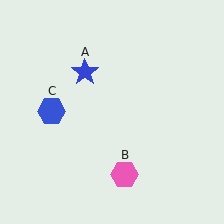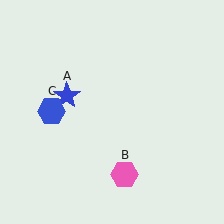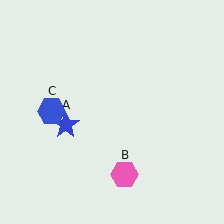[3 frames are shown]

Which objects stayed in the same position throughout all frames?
Pink hexagon (object B) and blue hexagon (object C) remained stationary.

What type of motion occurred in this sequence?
The blue star (object A) rotated counterclockwise around the center of the scene.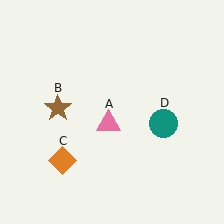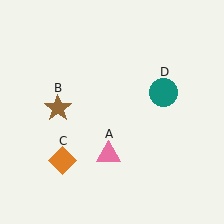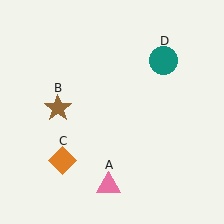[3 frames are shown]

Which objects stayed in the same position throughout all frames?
Brown star (object B) and orange diamond (object C) remained stationary.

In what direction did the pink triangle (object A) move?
The pink triangle (object A) moved down.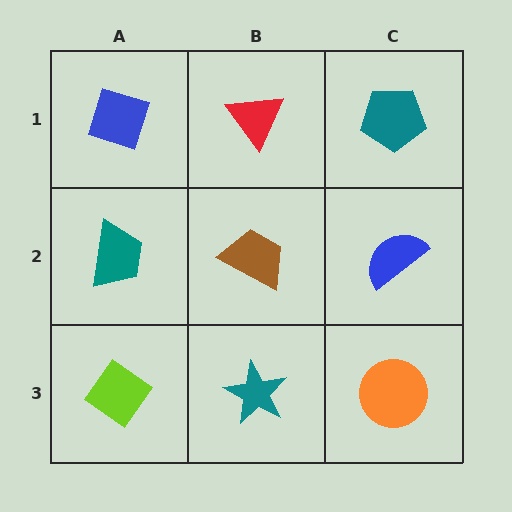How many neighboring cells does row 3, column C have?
2.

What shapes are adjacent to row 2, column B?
A red triangle (row 1, column B), a teal star (row 3, column B), a teal trapezoid (row 2, column A), a blue semicircle (row 2, column C).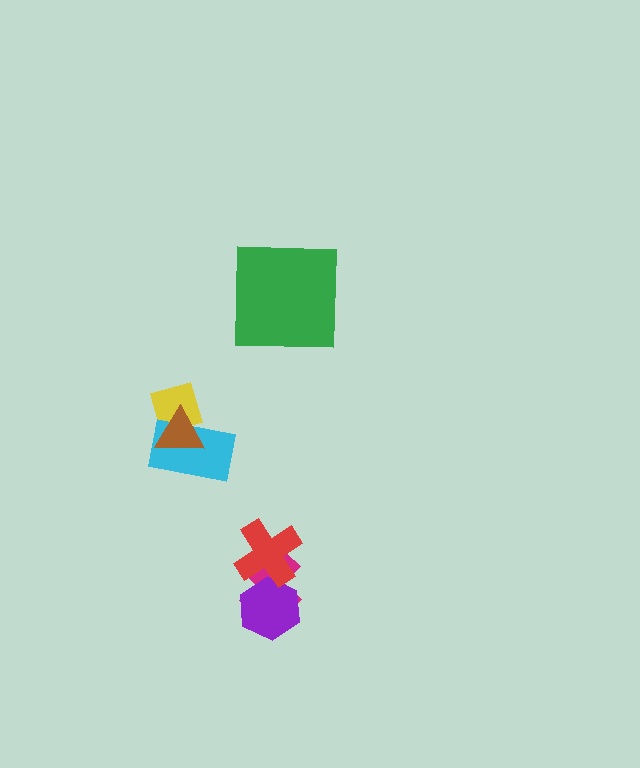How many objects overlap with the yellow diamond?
2 objects overlap with the yellow diamond.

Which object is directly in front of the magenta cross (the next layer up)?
The purple hexagon is directly in front of the magenta cross.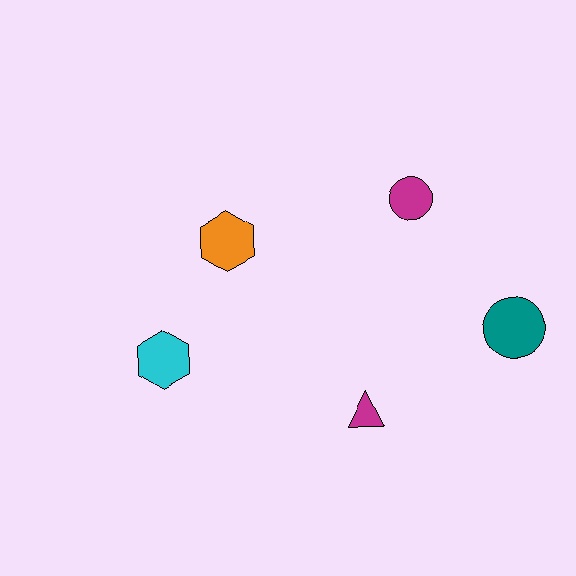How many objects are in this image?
There are 5 objects.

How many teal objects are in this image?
There is 1 teal object.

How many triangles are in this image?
There is 1 triangle.